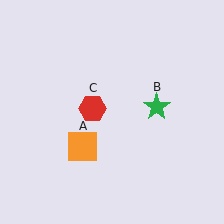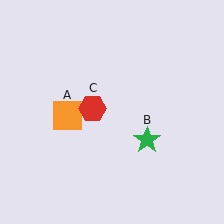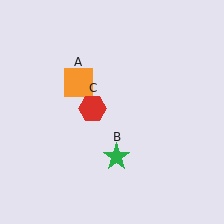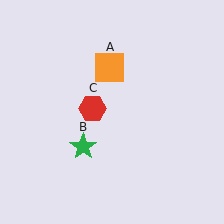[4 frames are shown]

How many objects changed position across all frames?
2 objects changed position: orange square (object A), green star (object B).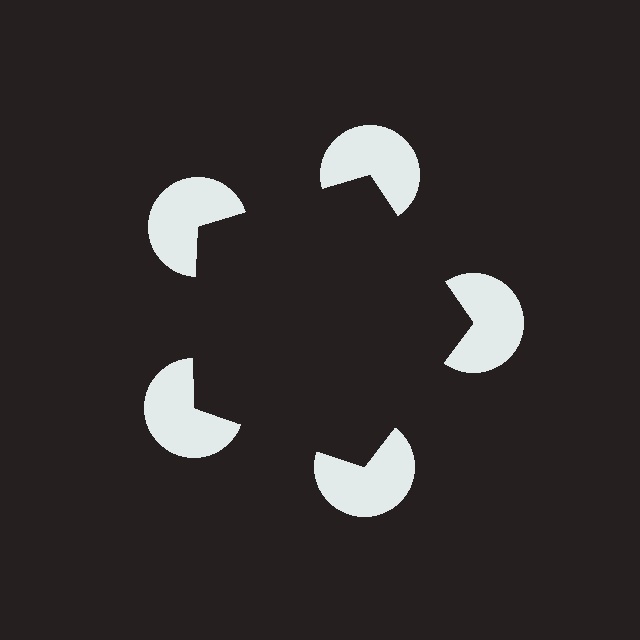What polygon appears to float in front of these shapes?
An illusory pentagon — its edges are inferred from the aligned wedge cuts in the pac-man discs, not physically drawn.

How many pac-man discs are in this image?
There are 5 — one at each vertex of the illusory pentagon.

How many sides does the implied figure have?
5 sides.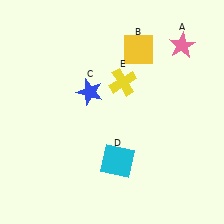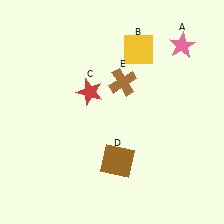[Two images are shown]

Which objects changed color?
C changed from blue to red. D changed from cyan to brown. E changed from yellow to brown.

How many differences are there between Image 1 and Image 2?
There are 3 differences between the two images.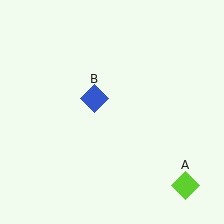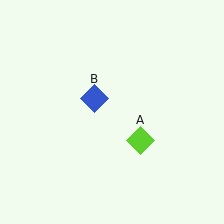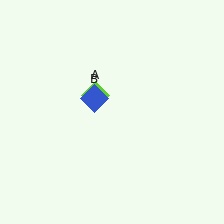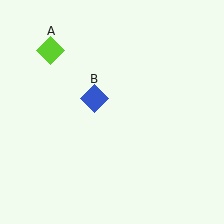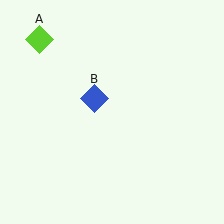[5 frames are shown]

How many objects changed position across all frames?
1 object changed position: lime diamond (object A).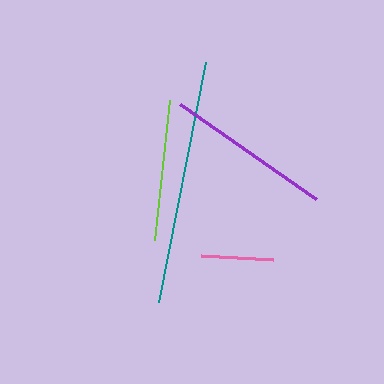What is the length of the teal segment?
The teal segment is approximately 245 pixels long.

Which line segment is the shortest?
The pink line is the shortest at approximately 71 pixels.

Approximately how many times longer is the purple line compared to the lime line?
The purple line is approximately 1.2 times the length of the lime line.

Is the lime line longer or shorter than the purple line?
The purple line is longer than the lime line.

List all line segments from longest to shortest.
From longest to shortest: teal, purple, lime, pink.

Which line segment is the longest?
The teal line is the longest at approximately 245 pixels.